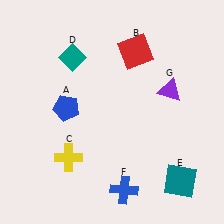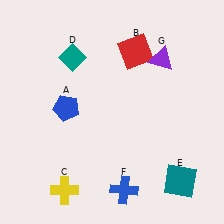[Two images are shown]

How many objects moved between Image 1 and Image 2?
2 objects moved between the two images.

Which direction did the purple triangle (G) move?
The purple triangle (G) moved up.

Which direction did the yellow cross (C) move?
The yellow cross (C) moved down.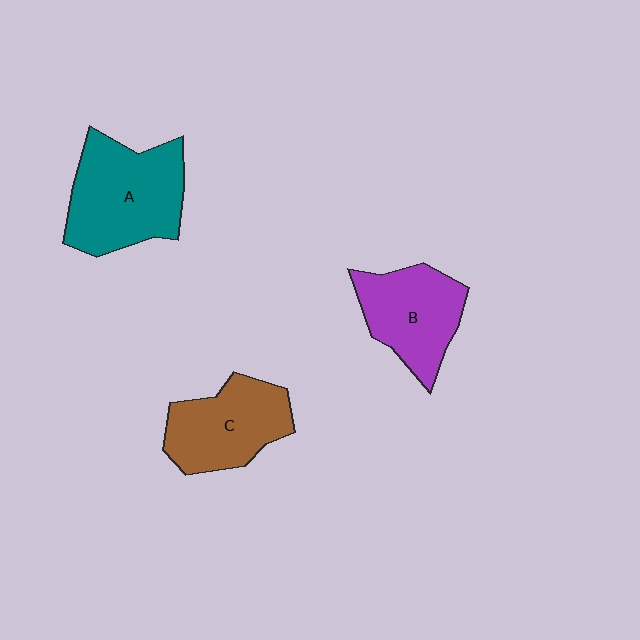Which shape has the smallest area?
Shape B (purple).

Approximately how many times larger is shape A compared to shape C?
Approximately 1.3 times.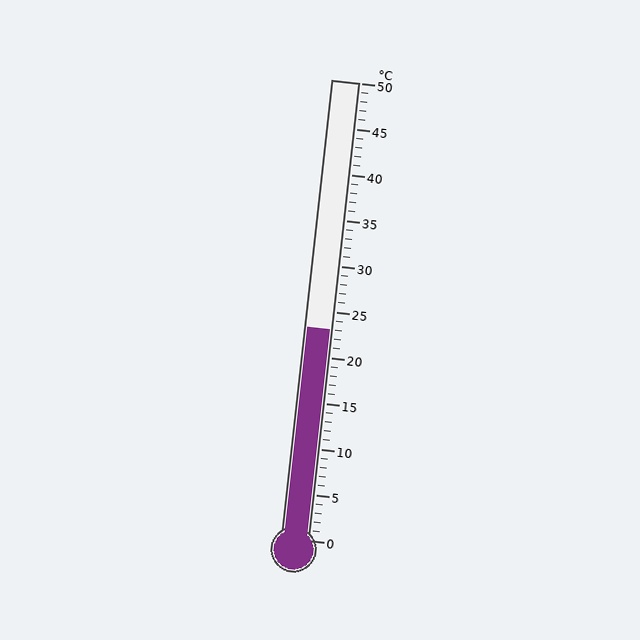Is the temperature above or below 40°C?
The temperature is below 40°C.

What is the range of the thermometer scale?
The thermometer scale ranges from 0°C to 50°C.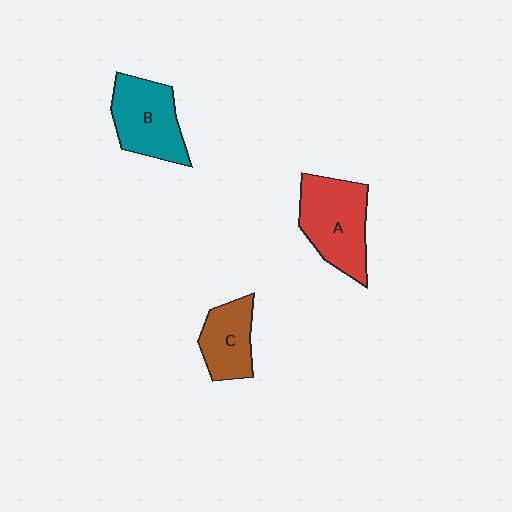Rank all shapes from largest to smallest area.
From largest to smallest: A (red), B (teal), C (brown).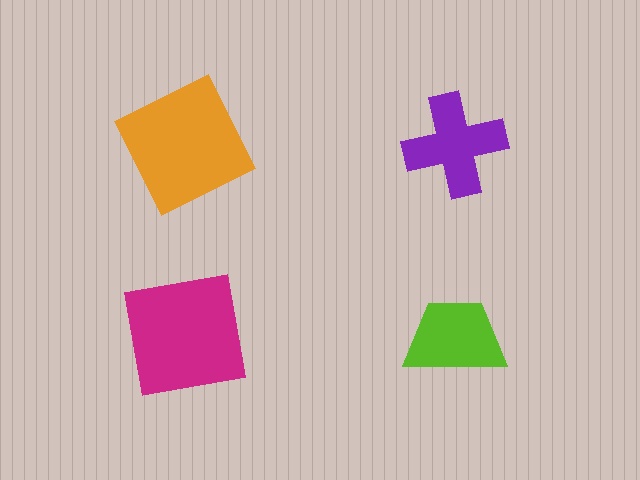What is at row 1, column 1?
An orange square.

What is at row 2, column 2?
A lime trapezoid.